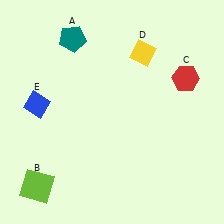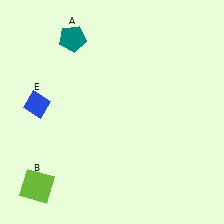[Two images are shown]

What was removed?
The yellow diamond (D), the red hexagon (C) were removed in Image 2.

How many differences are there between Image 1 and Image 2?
There are 2 differences between the two images.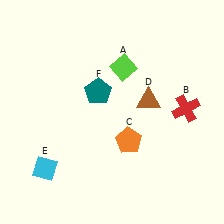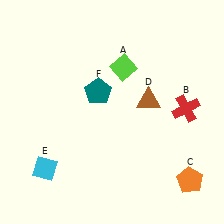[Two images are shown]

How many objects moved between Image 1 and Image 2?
1 object moved between the two images.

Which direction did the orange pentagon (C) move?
The orange pentagon (C) moved right.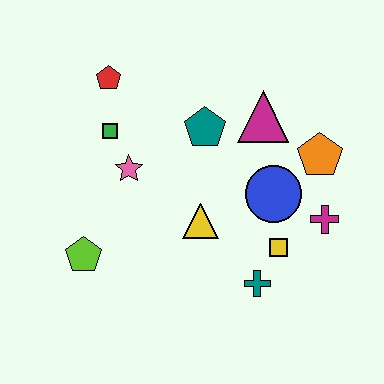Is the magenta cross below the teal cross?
No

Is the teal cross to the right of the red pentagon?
Yes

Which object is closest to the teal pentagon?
The magenta triangle is closest to the teal pentagon.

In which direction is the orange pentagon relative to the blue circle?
The orange pentagon is to the right of the blue circle.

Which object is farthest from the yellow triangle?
The red pentagon is farthest from the yellow triangle.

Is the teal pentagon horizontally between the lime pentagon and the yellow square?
Yes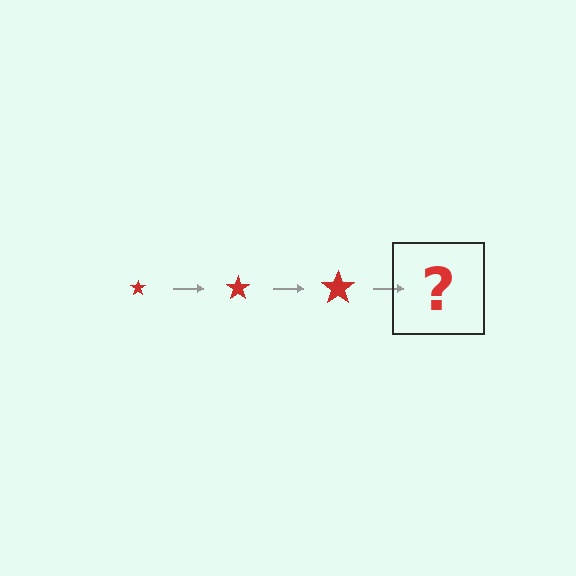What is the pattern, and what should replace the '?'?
The pattern is that the star gets progressively larger each step. The '?' should be a red star, larger than the previous one.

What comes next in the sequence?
The next element should be a red star, larger than the previous one.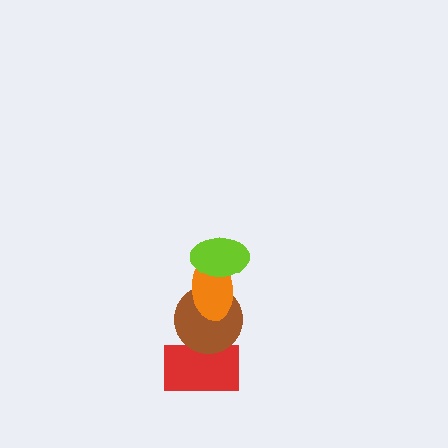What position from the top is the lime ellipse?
The lime ellipse is 1st from the top.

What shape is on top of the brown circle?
The orange ellipse is on top of the brown circle.